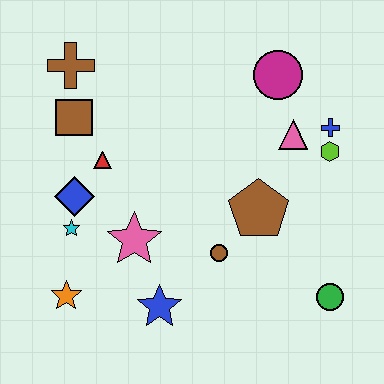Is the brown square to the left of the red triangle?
Yes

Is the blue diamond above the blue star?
Yes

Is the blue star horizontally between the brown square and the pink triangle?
Yes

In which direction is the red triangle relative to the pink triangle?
The red triangle is to the left of the pink triangle.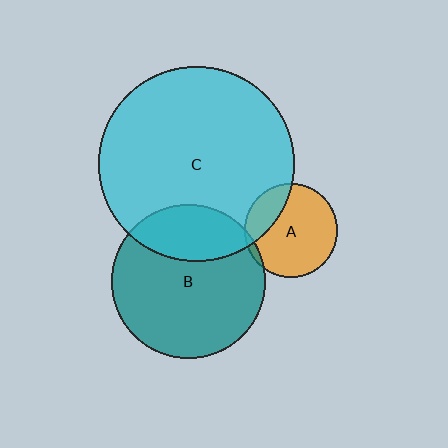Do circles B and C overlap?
Yes.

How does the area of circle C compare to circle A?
Approximately 4.4 times.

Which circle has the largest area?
Circle C (cyan).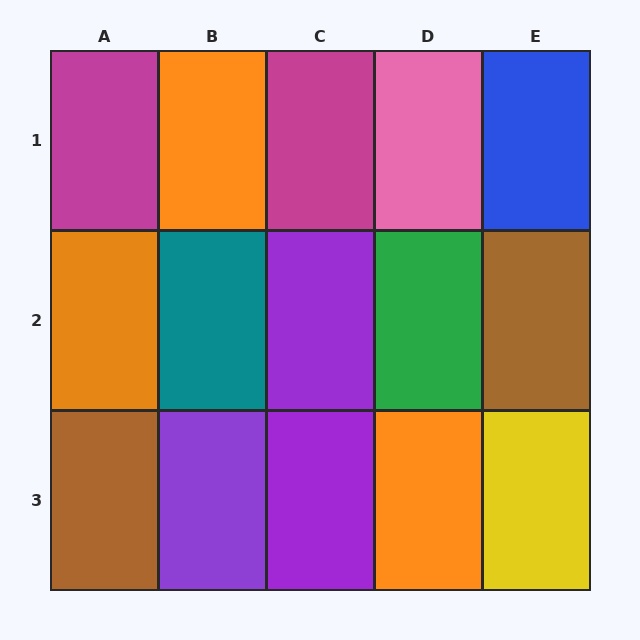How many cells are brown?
2 cells are brown.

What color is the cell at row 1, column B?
Orange.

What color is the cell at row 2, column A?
Orange.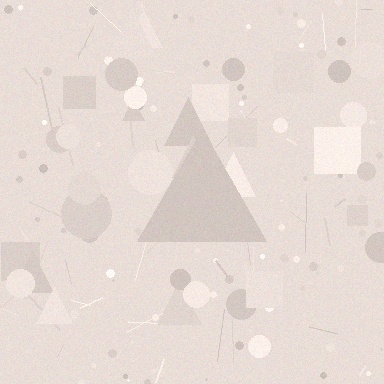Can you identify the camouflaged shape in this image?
The camouflaged shape is a triangle.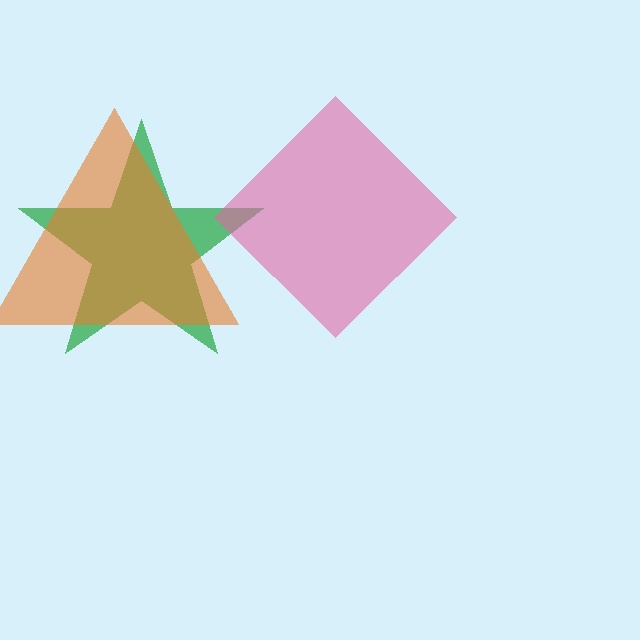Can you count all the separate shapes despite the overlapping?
Yes, there are 3 separate shapes.